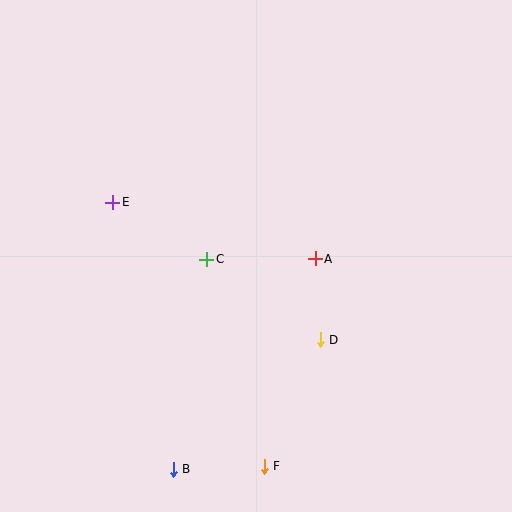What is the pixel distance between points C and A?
The distance between C and A is 108 pixels.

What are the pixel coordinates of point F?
Point F is at (264, 466).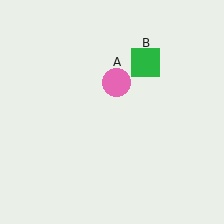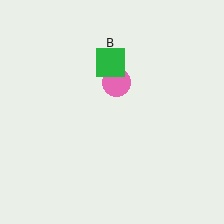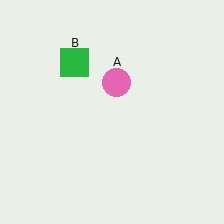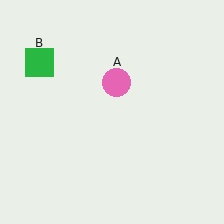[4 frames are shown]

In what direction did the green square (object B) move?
The green square (object B) moved left.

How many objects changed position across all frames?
1 object changed position: green square (object B).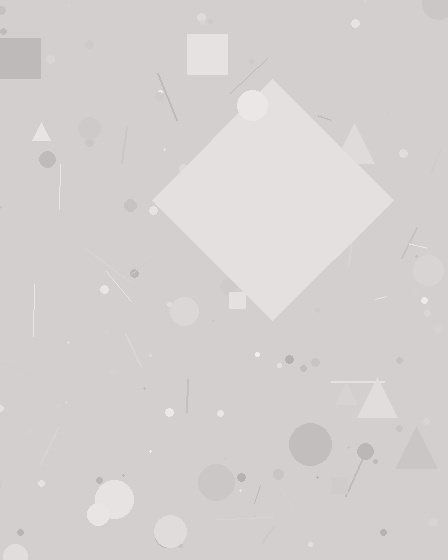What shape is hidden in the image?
A diamond is hidden in the image.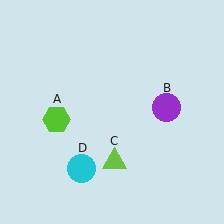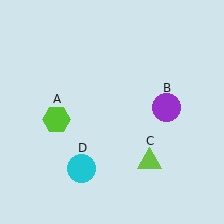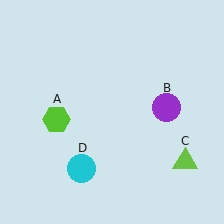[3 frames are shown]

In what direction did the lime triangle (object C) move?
The lime triangle (object C) moved right.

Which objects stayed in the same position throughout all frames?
Lime hexagon (object A) and purple circle (object B) and cyan circle (object D) remained stationary.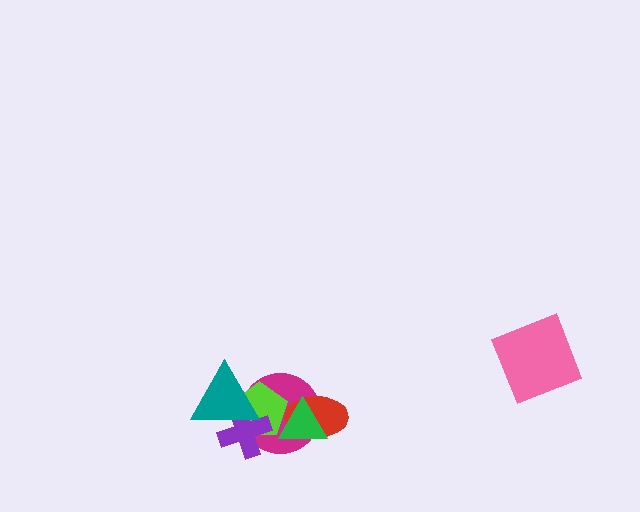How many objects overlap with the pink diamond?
0 objects overlap with the pink diamond.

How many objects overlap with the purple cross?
3 objects overlap with the purple cross.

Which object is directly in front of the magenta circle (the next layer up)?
The lime pentagon is directly in front of the magenta circle.